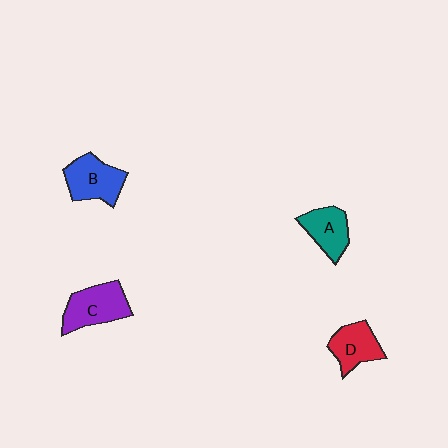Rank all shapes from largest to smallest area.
From largest to smallest: C (purple), B (blue), D (red), A (teal).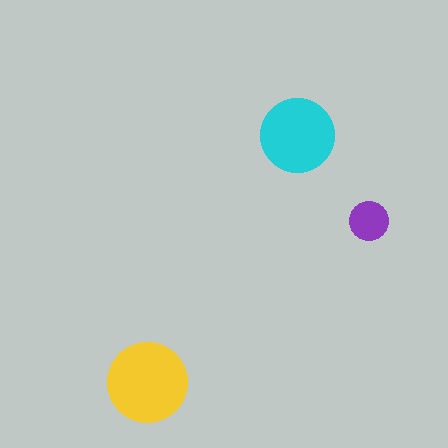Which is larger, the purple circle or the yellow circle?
The yellow one.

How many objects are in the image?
There are 3 objects in the image.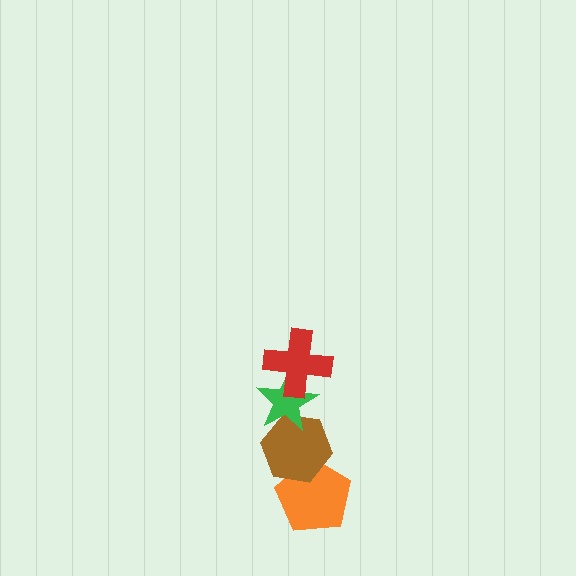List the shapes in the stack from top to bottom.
From top to bottom: the red cross, the green star, the brown hexagon, the orange pentagon.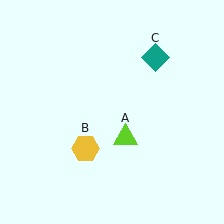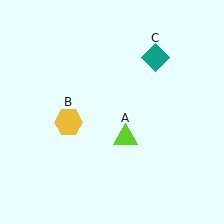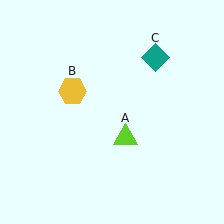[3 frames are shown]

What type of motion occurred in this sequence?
The yellow hexagon (object B) rotated clockwise around the center of the scene.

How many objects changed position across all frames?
1 object changed position: yellow hexagon (object B).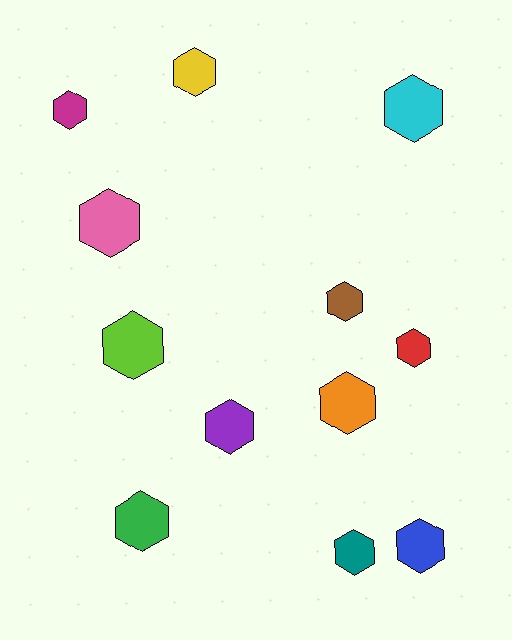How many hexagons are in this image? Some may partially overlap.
There are 12 hexagons.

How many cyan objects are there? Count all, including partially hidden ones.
There is 1 cyan object.